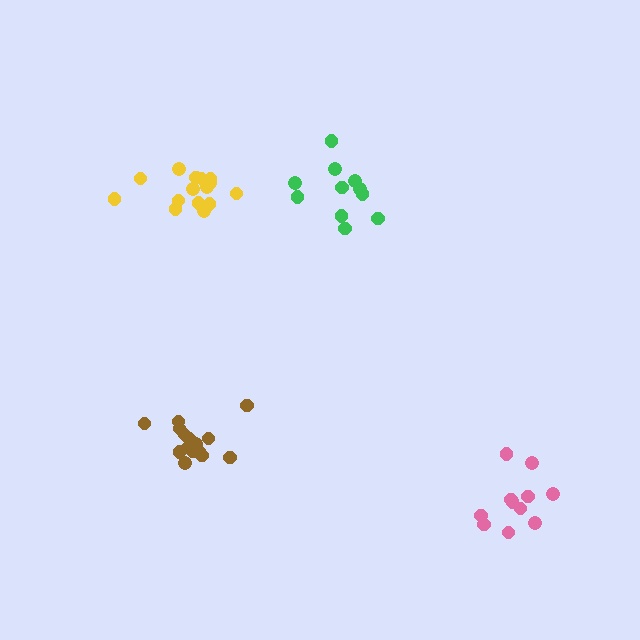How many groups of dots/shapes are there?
There are 4 groups.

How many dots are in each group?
Group 1: 11 dots, Group 2: 15 dots, Group 3: 11 dots, Group 4: 16 dots (53 total).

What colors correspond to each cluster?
The clusters are colored: pink, yellow, green, brown.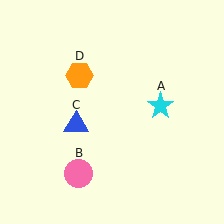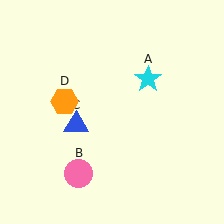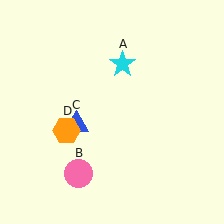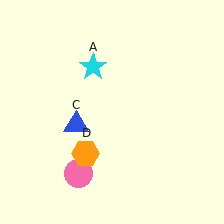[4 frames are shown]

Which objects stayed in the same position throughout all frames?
Pink circle (object B) and blue triangle (object C) remained stationary.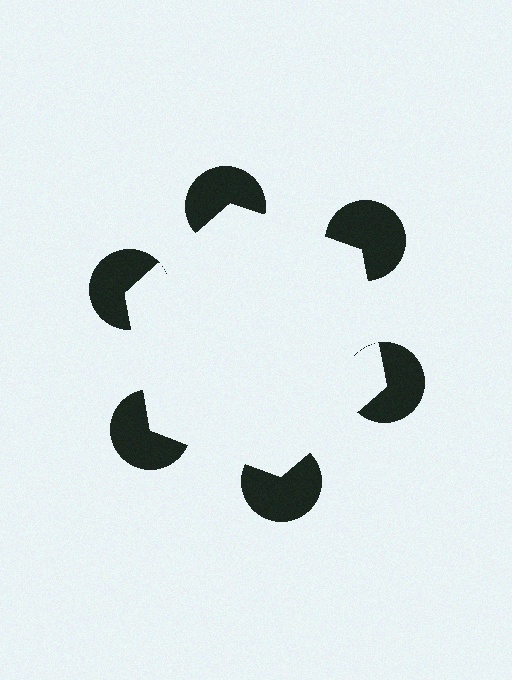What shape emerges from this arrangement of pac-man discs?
An illusory hexagon — its edges are inferred from the aligned wedge cuts in the pac-man discs, not physically drawn.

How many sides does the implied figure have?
6 sides.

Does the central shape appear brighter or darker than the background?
It typically appears slightly brighter than the background, even though no actual brightness change is drawn.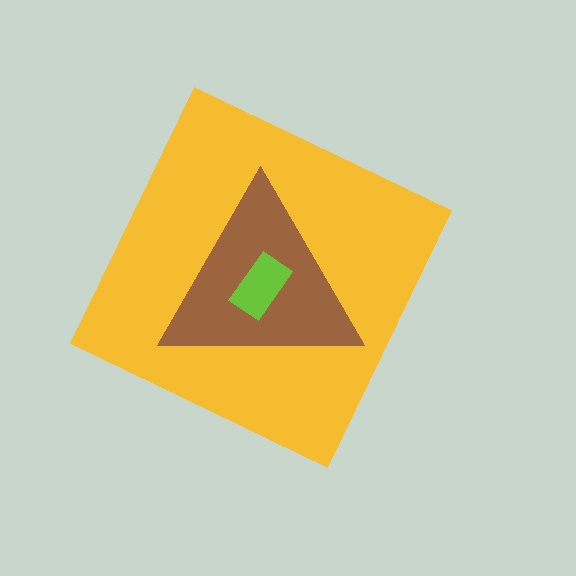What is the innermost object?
The lime rectangle.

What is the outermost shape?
The yellow diamond.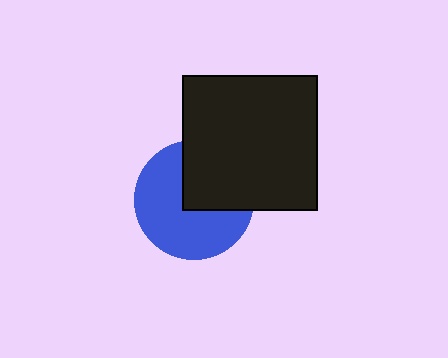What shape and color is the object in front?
The object in front is a black square.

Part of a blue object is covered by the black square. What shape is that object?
It is a circle.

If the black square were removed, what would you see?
You would see the complete blue circle.